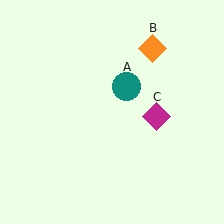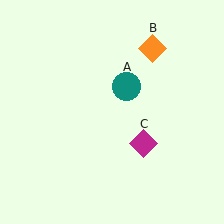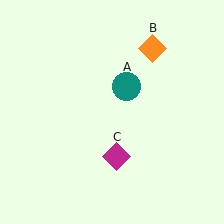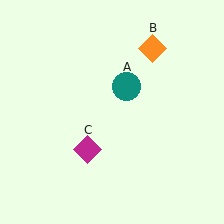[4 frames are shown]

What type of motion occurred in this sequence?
The magenta diamond (object C) rotated clockwise around the center of the scene.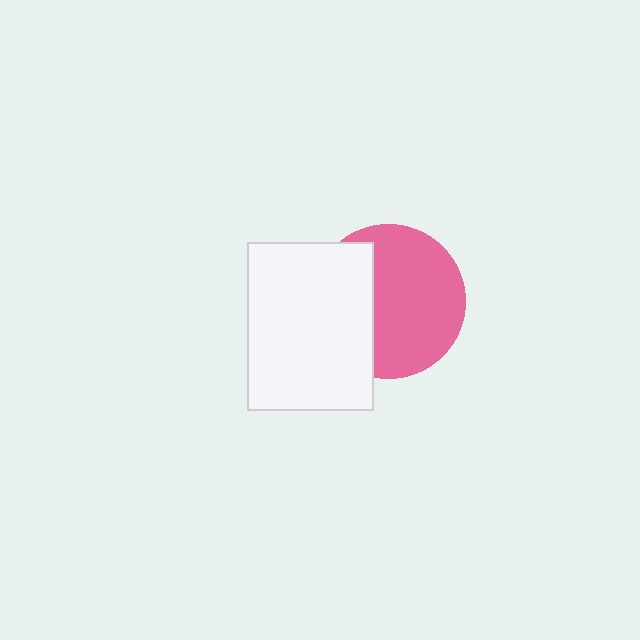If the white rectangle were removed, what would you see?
You would see the complete pink circle.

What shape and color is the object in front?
The object in front is a white rectangle.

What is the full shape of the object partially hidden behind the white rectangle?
The partially hidden object is a pink circle.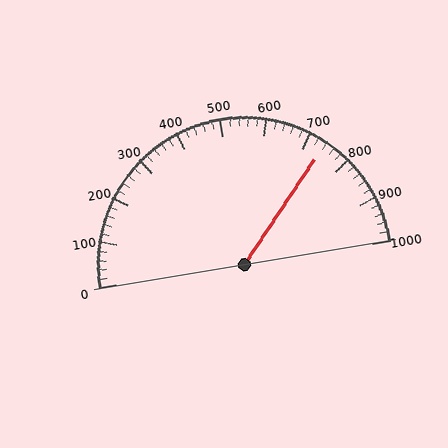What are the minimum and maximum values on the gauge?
The gauge ranges from 0 to 1000.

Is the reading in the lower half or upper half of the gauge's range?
The reading is in the upper half of the range (0 to 1000).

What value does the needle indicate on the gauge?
The needle indicates approximately 740.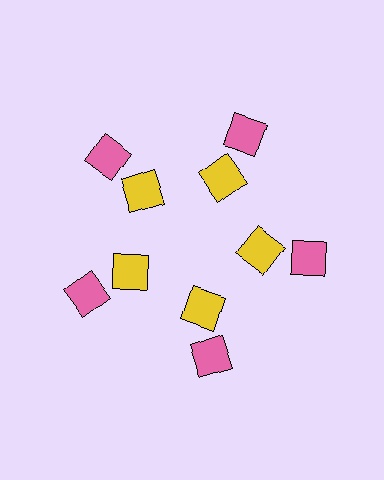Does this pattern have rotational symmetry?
Yes, this pattern has 5-fold rotational symmetry. It looks the same after rotating 72 degrees around the center.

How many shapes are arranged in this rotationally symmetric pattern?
There are 10 shapes, arranged in 5 groups of 2.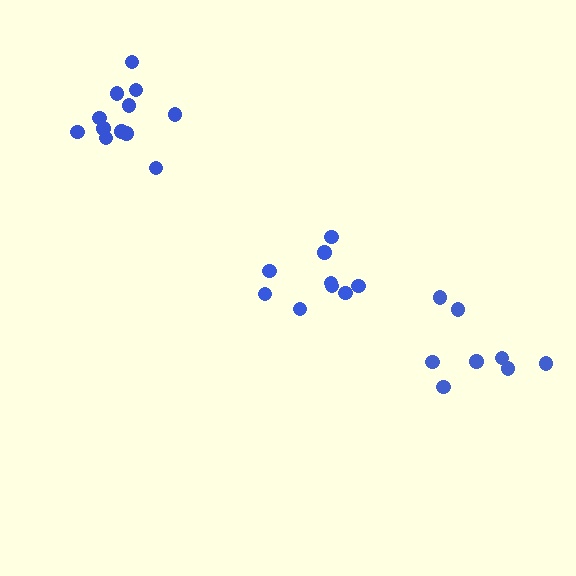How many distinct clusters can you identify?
There are 3 distinct clusters.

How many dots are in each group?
Group 1: 8 dots, Group 2: 9 dots, Group 3: 12 dots (29 total).